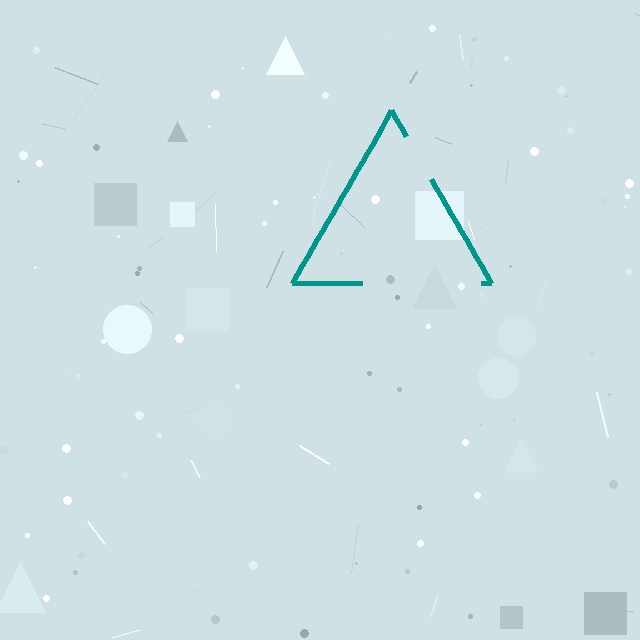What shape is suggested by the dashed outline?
The dashed outline suggests a triangle.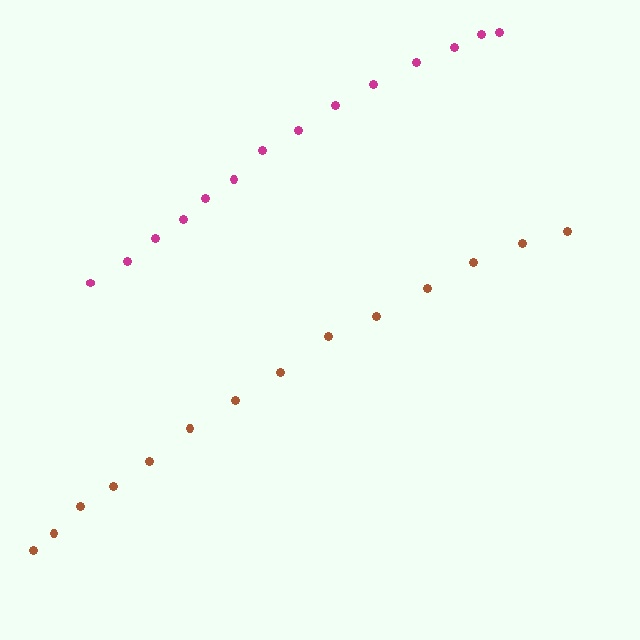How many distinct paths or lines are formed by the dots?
There are 2 distinct paths.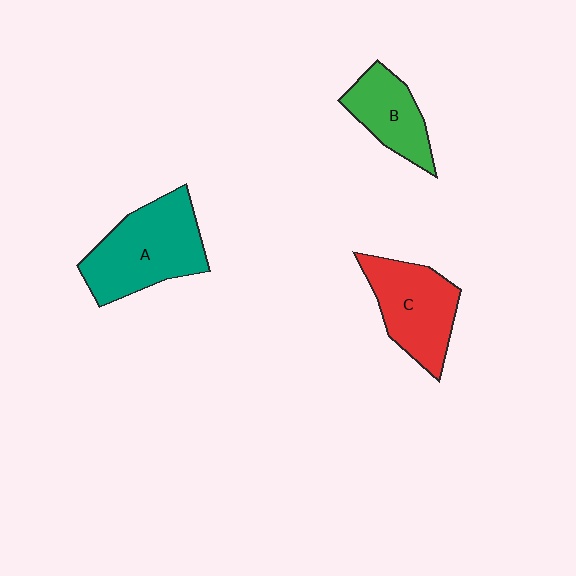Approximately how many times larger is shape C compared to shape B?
Approximately 1.4 times.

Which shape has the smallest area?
Shape B (green).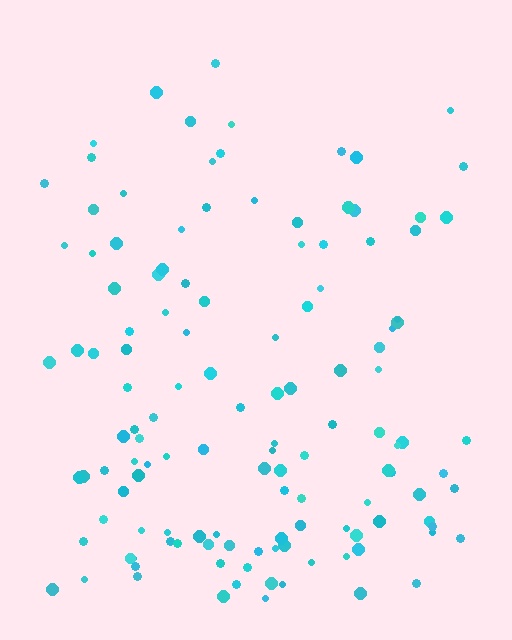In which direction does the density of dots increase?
From top to bottom, with the bottom side densest.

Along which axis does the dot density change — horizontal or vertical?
Vertical.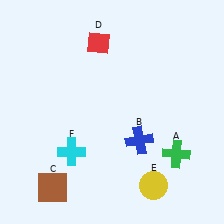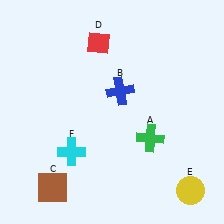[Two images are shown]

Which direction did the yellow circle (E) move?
The yellow circle (E) moved right.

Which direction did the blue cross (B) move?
The blue cross (B) moved up.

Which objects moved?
The objects that moved are: the green cross (A), the blue cross (B), the yellow circle (E).